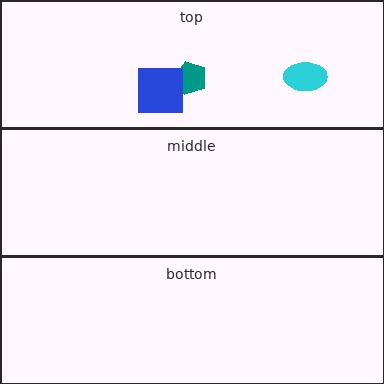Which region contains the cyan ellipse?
The top region.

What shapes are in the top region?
The cyan ellipse, the teal pentagon, the blue square.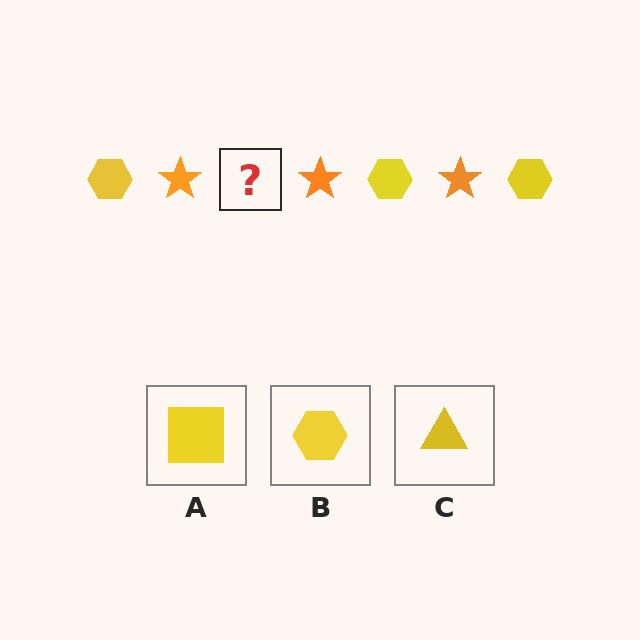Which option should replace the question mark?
Option B.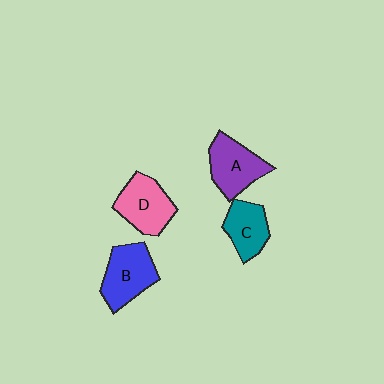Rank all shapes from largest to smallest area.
From largest to smallest: B (blue), D (pink), A (purple), C (teal).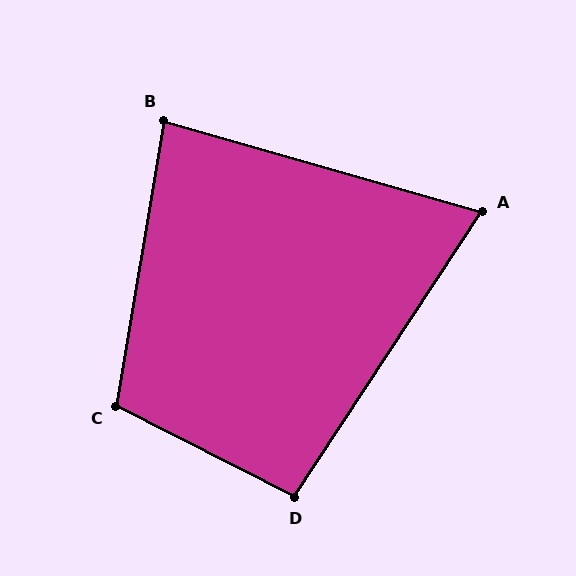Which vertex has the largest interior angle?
C, at approximately 107 degrees.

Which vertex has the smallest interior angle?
A, at approximately 73 degrees.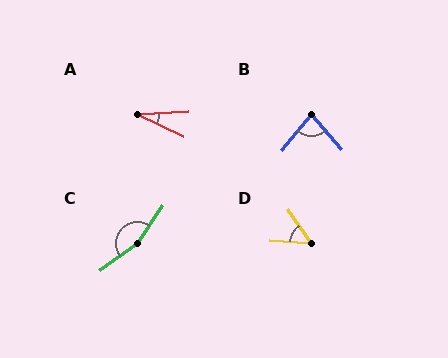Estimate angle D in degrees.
Approximately 50 degrees.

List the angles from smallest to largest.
A (29°), D (50°), B (80°), C (159°).